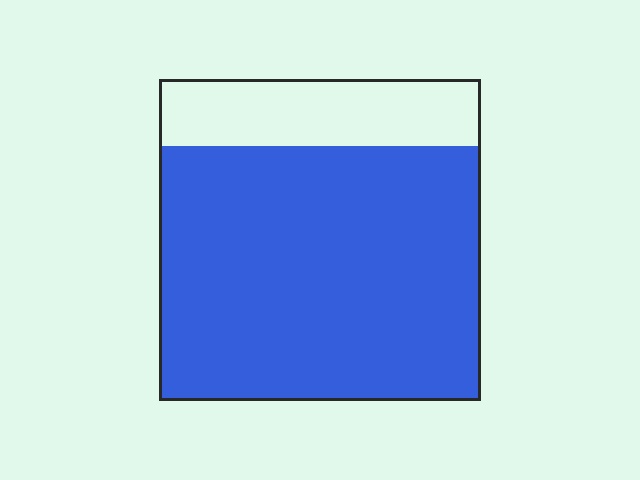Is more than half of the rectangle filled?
Yes.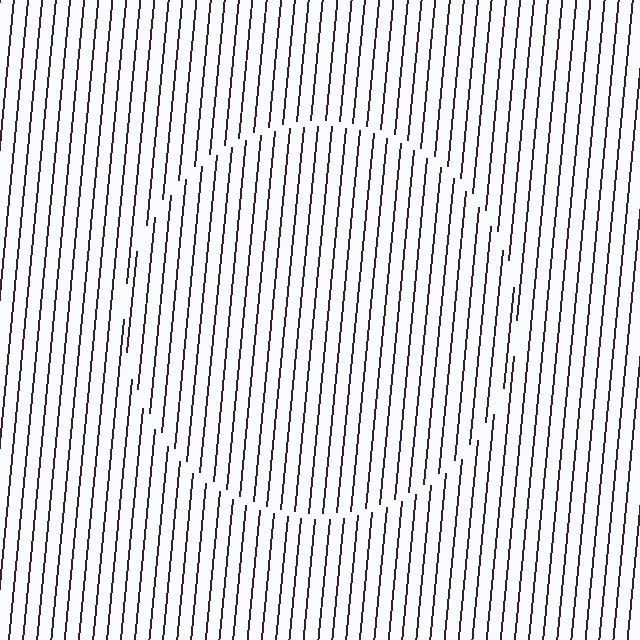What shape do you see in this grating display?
An illusory circle. The interior of the shape contains the same grating, shifted by half a period — the contour is defined by the phase discontinuity where line-ends from the inner and outer gratings abut.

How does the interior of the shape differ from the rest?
The interior of the shape contains the same grating, shifted by half a period — the contour is defined by the phase discontinuity where line-ends from the inner and outer gratings abut.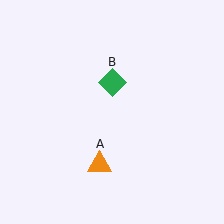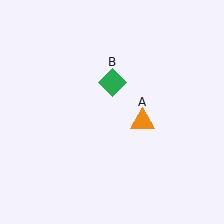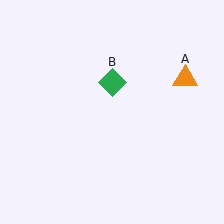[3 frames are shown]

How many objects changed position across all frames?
1 object changed position: orange triangle (object A).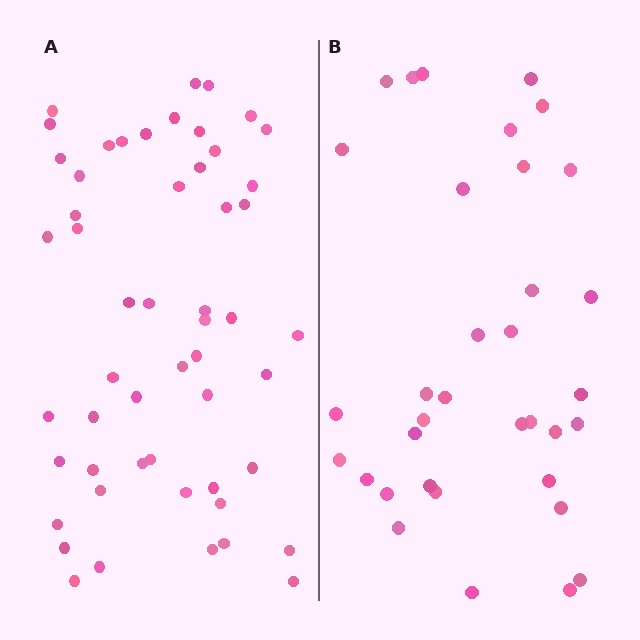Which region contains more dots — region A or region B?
Region A (the left region) has more dots.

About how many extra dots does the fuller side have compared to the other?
Region A has approximately 20 more dots than region B.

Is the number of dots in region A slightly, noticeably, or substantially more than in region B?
Region A has substantially more. The ratio is roughly 1.5 to 1.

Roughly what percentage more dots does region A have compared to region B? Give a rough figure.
About 50% more.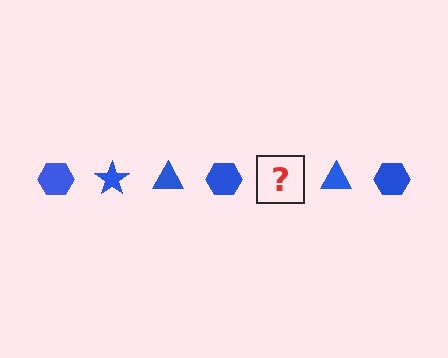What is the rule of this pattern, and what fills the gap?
The rule is that the pattern cycles through hexagon, star, triangle shapes in blue. The gap should be filled with a blue star.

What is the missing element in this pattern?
The missing element is a blue star.